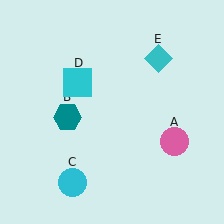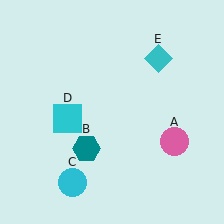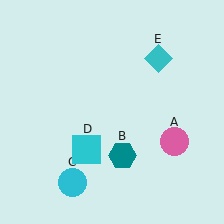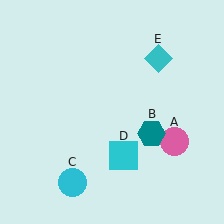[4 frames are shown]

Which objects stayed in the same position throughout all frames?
Pink circle (object A) and cyan circle (object C) and cyan diamond (object E) remained stationary.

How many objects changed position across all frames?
2 objects changed position: teal hexagon (object B), cyan square (object D).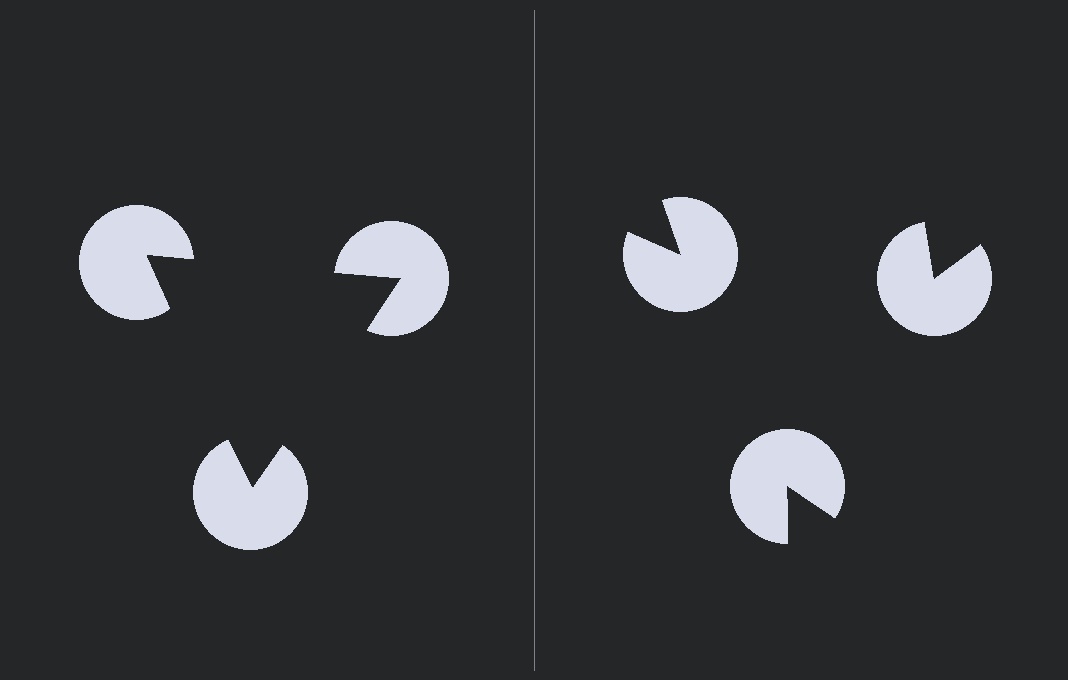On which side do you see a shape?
An illusory triangle appears on the left side. On the right side the wedge cuts are rotated, so no coherent shape forms.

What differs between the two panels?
The pac-man discs are positioned identically on both sides; only the wedge orientations differ. On the left they align to a triangle; on the right they are misaligned.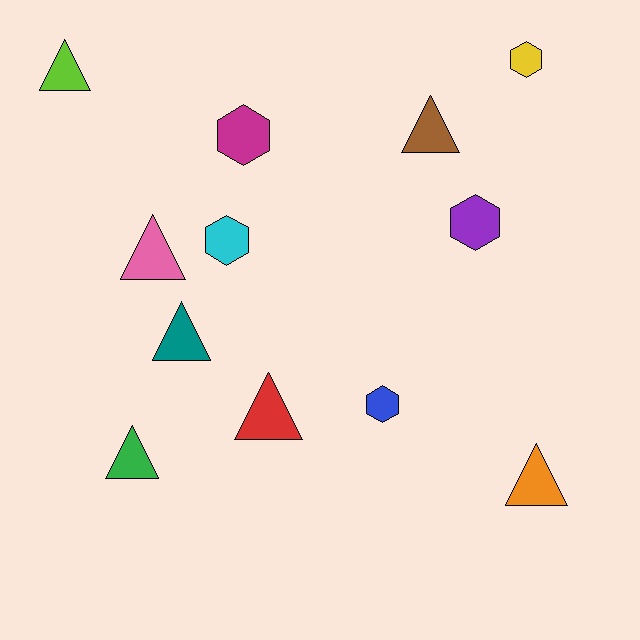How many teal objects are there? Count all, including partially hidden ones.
There is 1 teal object.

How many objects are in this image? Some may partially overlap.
There are 12 objects.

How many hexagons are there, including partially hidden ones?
There are 5 hexagons.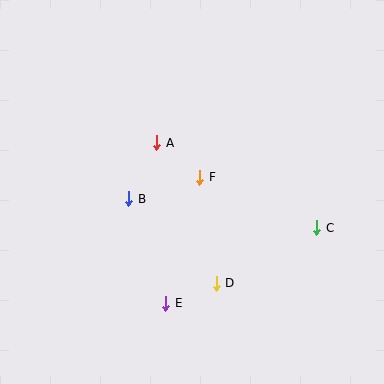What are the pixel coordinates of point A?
Point A is at (157, 143).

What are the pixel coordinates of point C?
Point C is at (317, 228).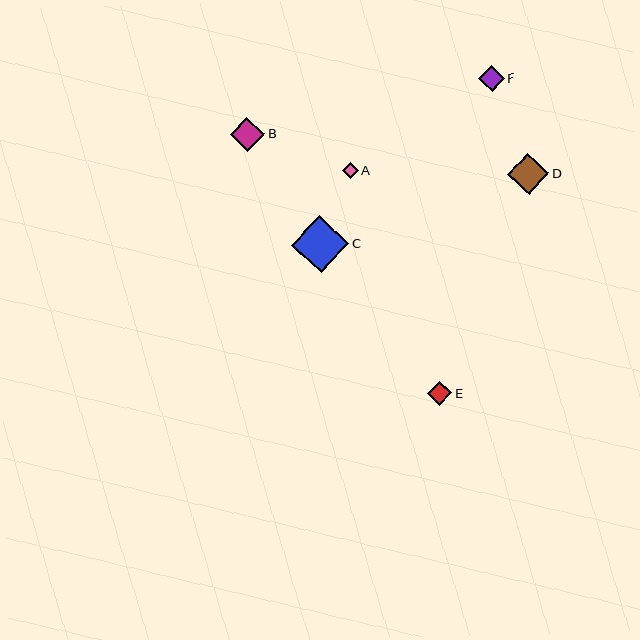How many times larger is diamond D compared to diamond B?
Diamond D is approximately 1.2 times the size of diamond B.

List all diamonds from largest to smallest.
From largest to smallest: C, D, B, F, E, A.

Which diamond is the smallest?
Diamond A is the smallest with a size of approximately 16 pixels.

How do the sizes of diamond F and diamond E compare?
Diamond F and diamond E are approximately the same size.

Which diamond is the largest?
Diamond C is the largest with a size of approximately 57 pixels.